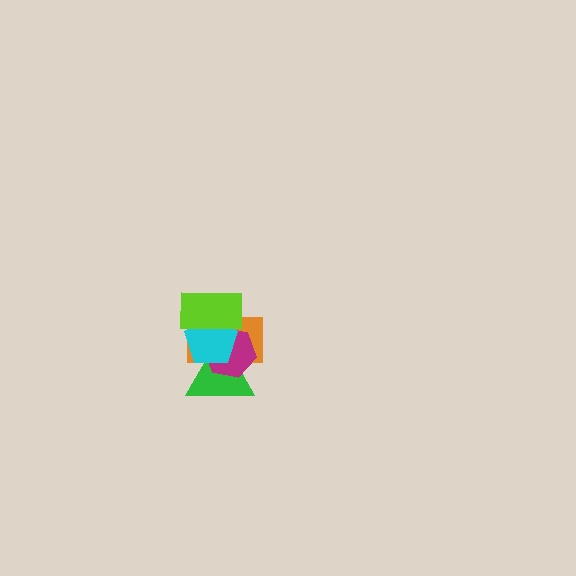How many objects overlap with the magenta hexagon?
4 objects overlap with the magenta hexagon.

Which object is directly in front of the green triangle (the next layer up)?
The orange rectangle is directly in front of the green triangle.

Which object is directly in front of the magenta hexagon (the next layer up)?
The cyan pentagon is directly in front of the magenta hexagon.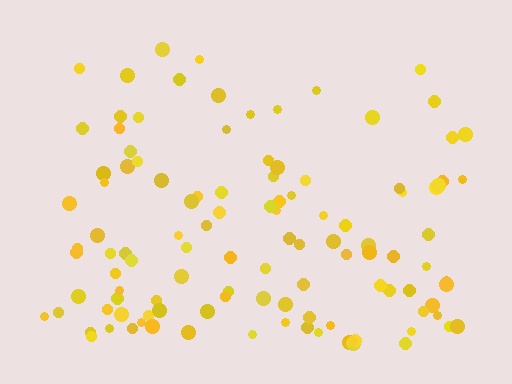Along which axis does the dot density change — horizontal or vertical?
Vertical.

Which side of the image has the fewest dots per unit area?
The top.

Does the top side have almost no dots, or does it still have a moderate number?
Still a moderate number, just noticeably fewer than the bottom.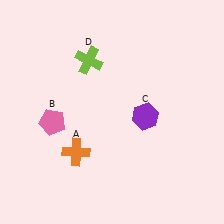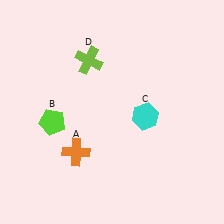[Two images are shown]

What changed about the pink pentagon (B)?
In Image 1, B is pink. In Image 2, it changed to lime.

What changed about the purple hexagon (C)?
In Image 1, C is purple. In Image 2, it changed to cyan.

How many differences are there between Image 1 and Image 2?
There are 2 differences between the two images.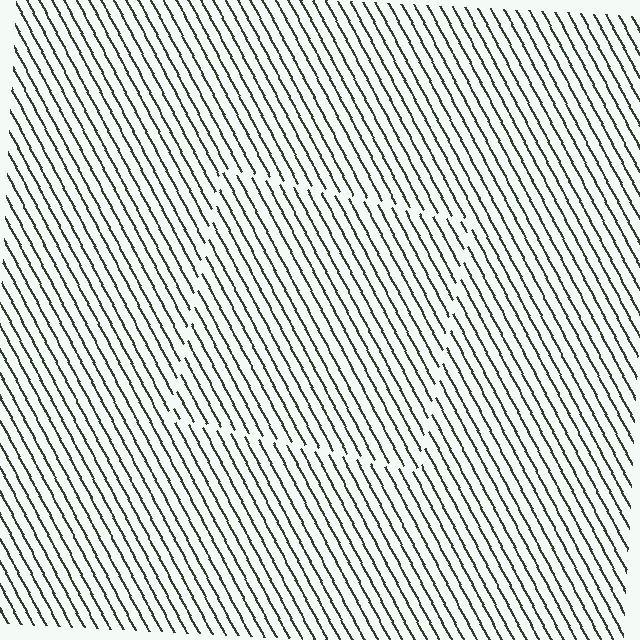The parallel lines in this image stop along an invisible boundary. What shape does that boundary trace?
An illusory square. The interior of the shape contains the same grating, shifted by half a period — the contour is defined by the phase discontinuity where line-ends from the inner and outer gratings abut.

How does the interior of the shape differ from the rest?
The interior of the shape contains the same grating, shifted by half a period — the contour is defined by the phase discontinuity where line-ends from the inner and outer gratings abut.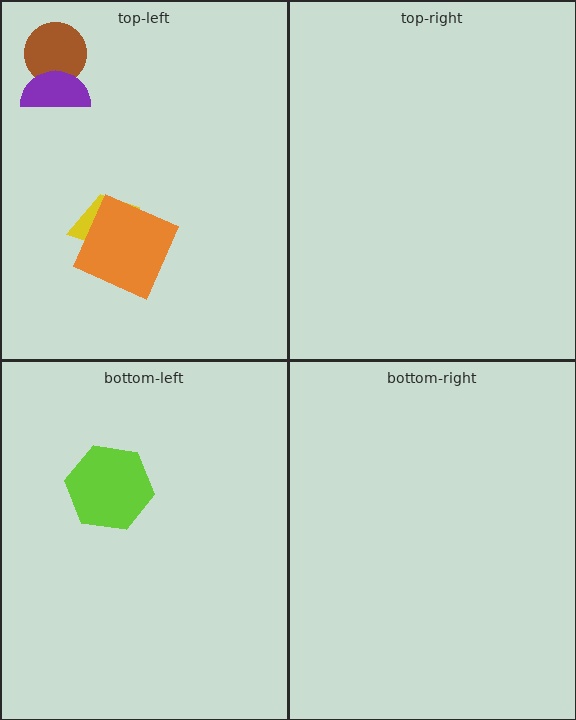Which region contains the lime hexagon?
The bottom-left region.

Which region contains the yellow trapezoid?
The top-left region.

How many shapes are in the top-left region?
4.